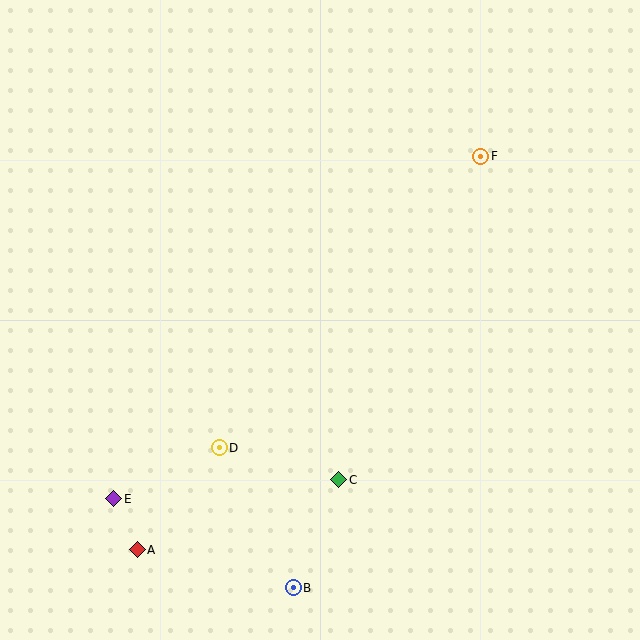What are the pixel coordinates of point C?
Point C is at (339, 480).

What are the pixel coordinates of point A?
Point A is at (137, 550).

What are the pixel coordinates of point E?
Point E is at (114, 499).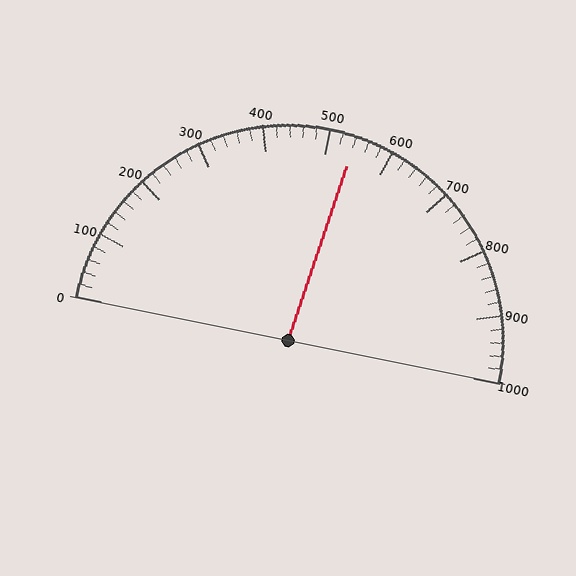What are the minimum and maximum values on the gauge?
The gauge ranges from 0 to 1000.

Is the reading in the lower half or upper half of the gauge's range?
The reading is in the upper half of the range (0 to 1000).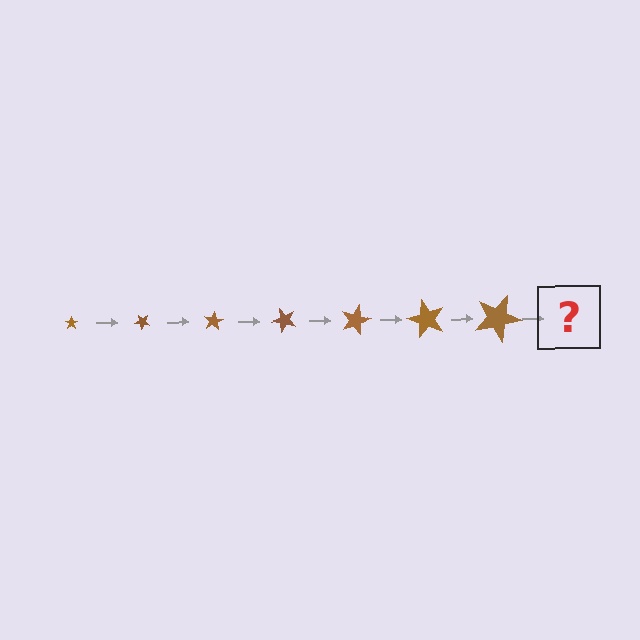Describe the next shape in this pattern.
It should be a star, larger than the previous one and rotated 280 degrees from the start.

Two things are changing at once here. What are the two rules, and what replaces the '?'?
The two rules are that the star grows larger each step and it rotates 40 degrees each step. The '?' should be a star, larger than the previous one and rotated 280 degrees from the start.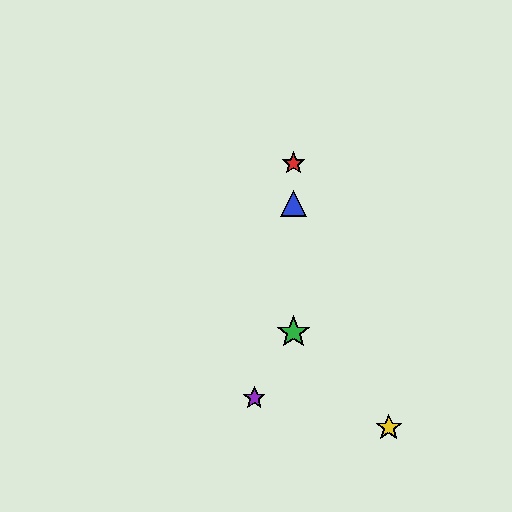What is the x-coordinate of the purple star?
The purple star is at x≈254.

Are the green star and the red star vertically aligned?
Yes, both are at x≈293.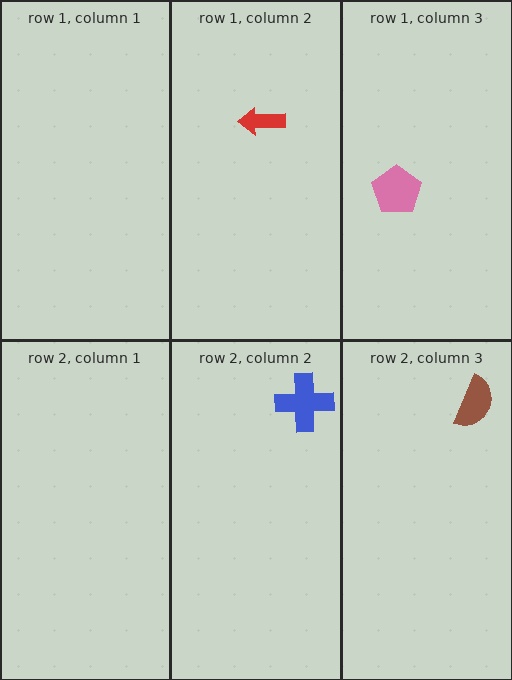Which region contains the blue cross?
The row 2, column 2 region.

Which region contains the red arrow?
The row 1, column 2 region.